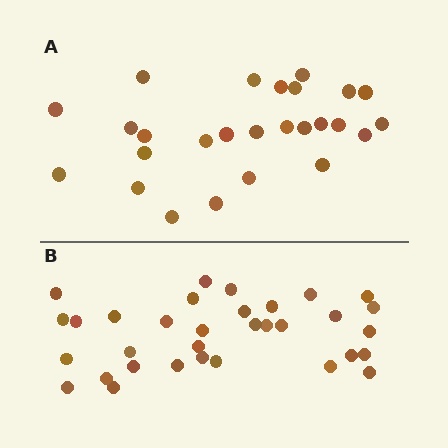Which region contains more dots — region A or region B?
Region B (the bottom region) has more dots.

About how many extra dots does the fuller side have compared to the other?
Region B has roughly 8 or so more dots than region A.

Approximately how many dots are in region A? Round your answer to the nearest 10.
About 30 dots. (The exact count is 26, which rounds to 30.)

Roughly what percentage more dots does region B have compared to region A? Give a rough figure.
About 25% more.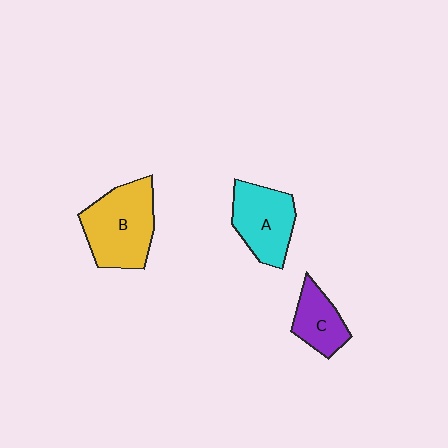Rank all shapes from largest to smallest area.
From largest to smallest: B (yellow), A (cyan), C (purple).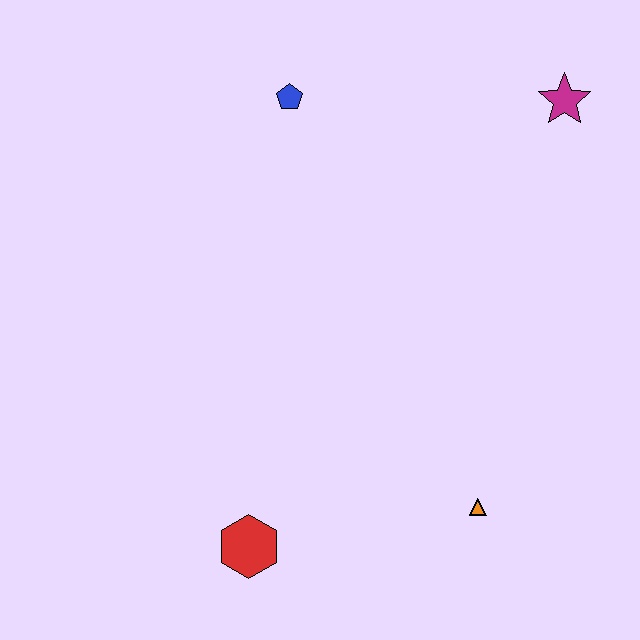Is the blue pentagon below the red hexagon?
No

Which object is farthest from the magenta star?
The red hexagon is farthest from the magenta star.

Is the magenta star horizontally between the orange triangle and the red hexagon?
No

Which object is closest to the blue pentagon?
The magenta star is closest to the blue pentagon.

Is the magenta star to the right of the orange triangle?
Yes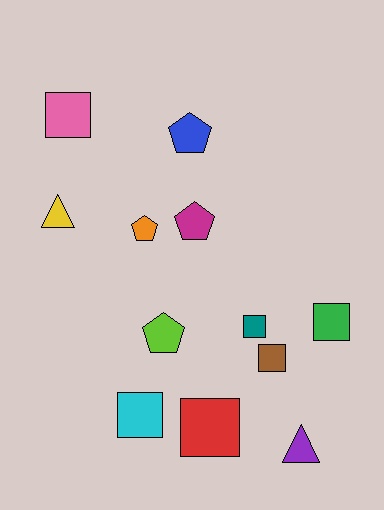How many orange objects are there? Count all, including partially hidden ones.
There is 1 orange object.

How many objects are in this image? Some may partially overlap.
There are 12 objects.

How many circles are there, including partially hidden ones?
There are no circles.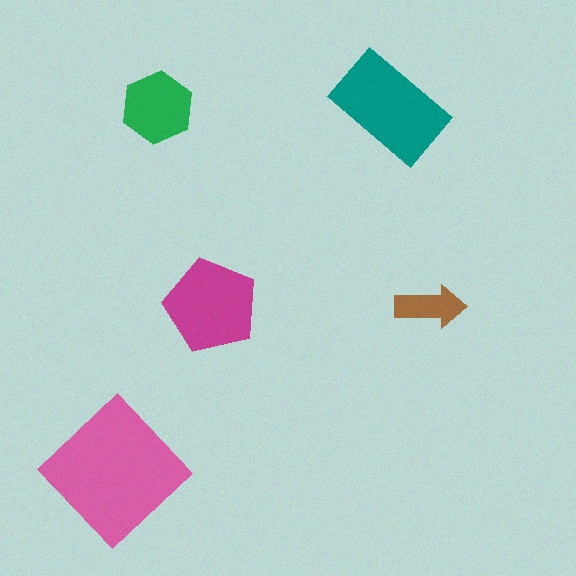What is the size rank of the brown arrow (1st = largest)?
5th.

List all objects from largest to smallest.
The pink diamond, the teal rectangle, the magenta pentagon, the green hexagon, the brown arrow.